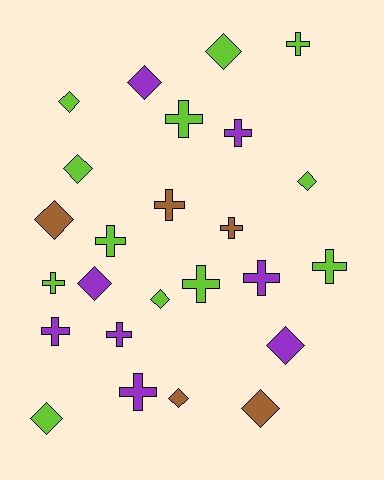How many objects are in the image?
There are 25 objects.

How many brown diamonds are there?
There are 3 brown diamonds.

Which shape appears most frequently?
Cross, with 13 objects.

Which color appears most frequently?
Lime, with 12 objects.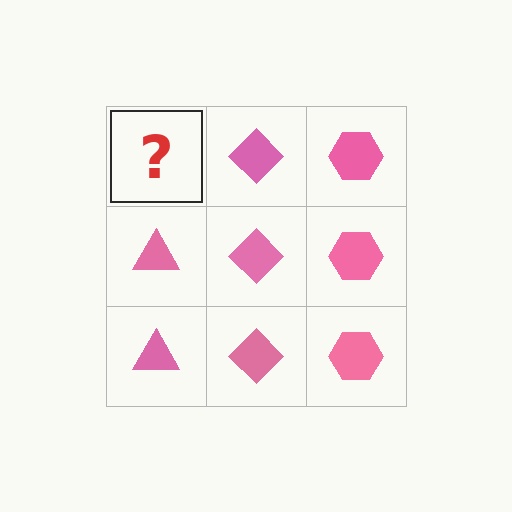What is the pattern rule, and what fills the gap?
The rule is that each column has a consistent shape. The gap should be filled with a pink triangle.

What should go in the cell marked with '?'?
The missing cell should contain a pink triangle.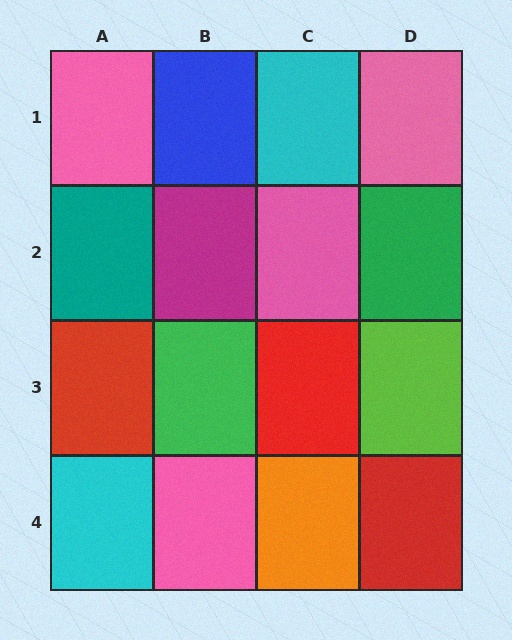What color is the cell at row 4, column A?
Cyan.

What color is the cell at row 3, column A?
Red.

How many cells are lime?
1 cell is lime.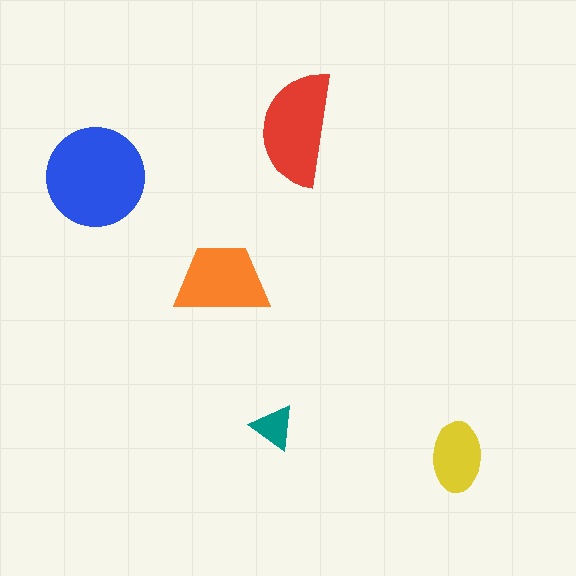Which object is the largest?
The blue circle.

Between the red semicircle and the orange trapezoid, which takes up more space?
The red semicircle.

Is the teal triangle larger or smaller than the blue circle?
Smaller.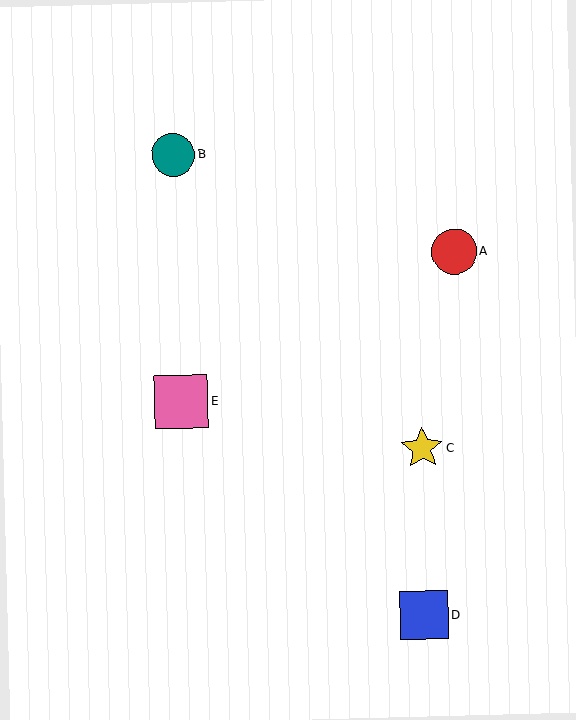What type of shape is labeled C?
Shape C is a yellow star.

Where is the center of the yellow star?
The center of the yellow star is at (422, 448).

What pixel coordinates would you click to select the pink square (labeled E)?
Click at (181, 402) to select the pink square E.